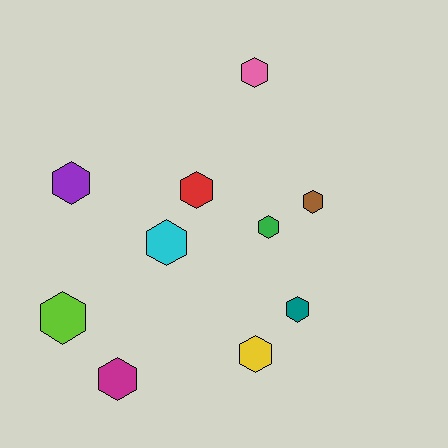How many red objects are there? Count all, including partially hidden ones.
There is 1 red object.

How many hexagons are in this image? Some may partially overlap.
There are 10 hexagons.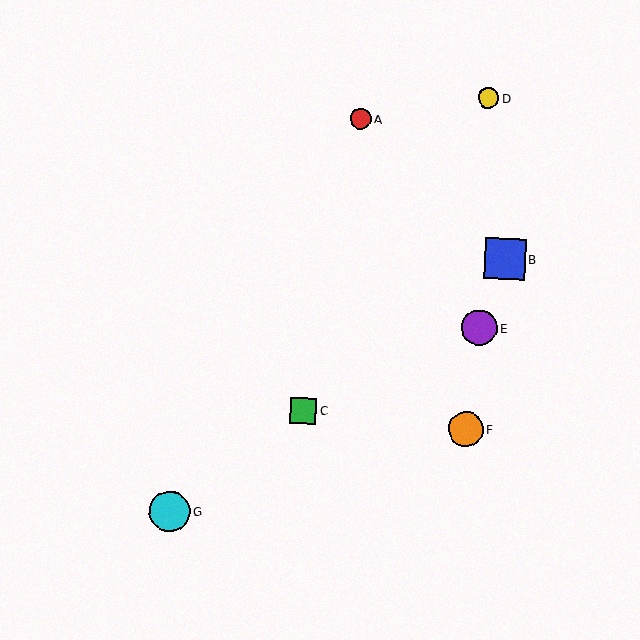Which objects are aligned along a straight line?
Objects B, C, G are aligned along a straight line.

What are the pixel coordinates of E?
Object E is at (479, 328).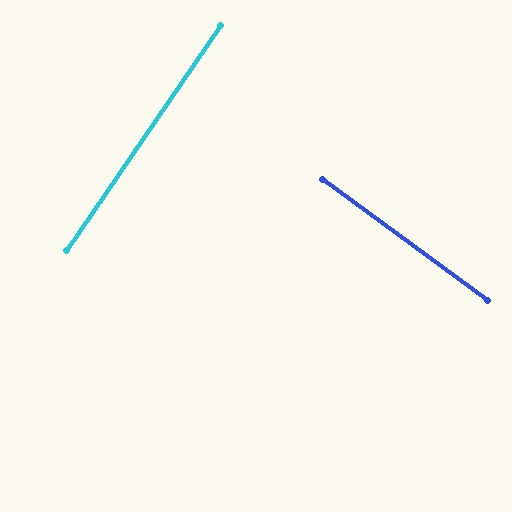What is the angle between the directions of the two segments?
Approximately 88 degrees.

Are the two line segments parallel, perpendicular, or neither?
Perpendicular — they meet at approximately 88°.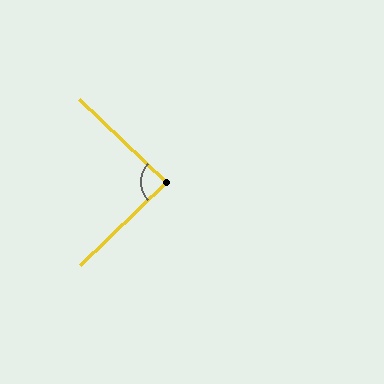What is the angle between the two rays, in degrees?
Approximately 88 degrees.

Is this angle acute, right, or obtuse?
It is approximately a right angle.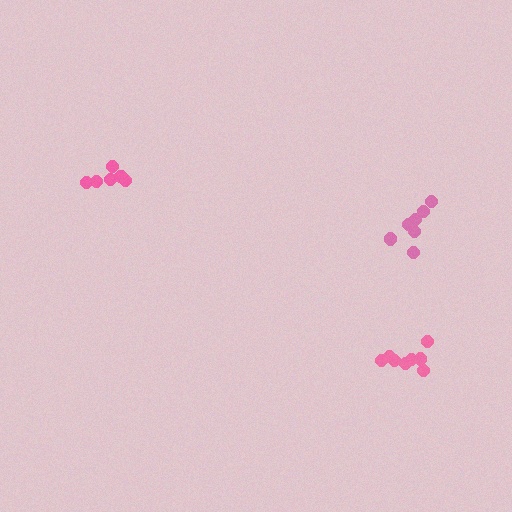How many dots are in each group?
Group 1: 8 dots, Group 2: 8 dots, Group 3: 6 dots (22 total).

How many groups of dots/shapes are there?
There are 3 groups.